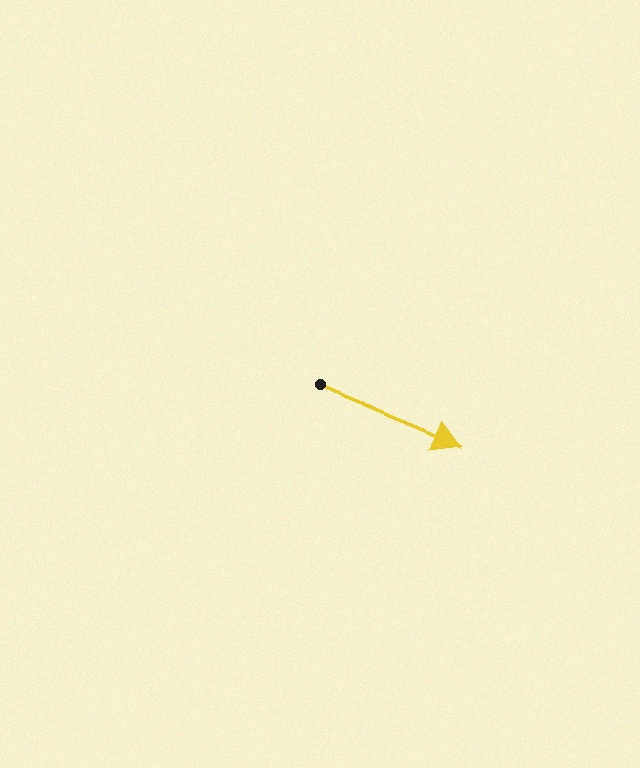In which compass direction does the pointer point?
Southeast.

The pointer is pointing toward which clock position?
Roughly 4 o'clock.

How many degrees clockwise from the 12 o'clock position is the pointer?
Approximately 113 degrees.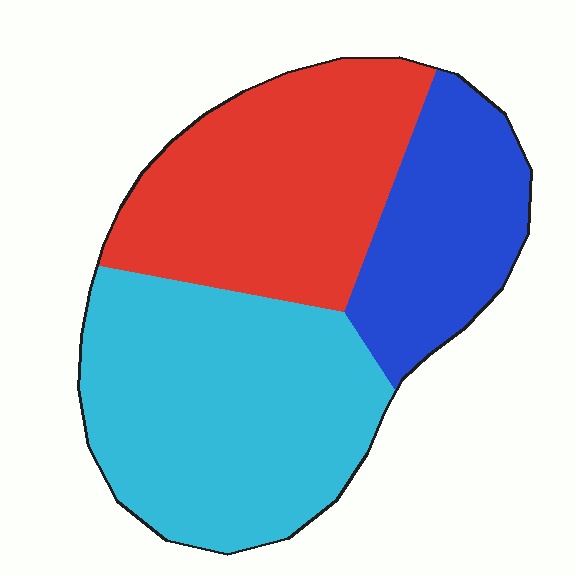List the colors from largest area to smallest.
From largest to smallest: cyan, red, blue.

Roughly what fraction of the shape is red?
Red covers about 35% of the shape.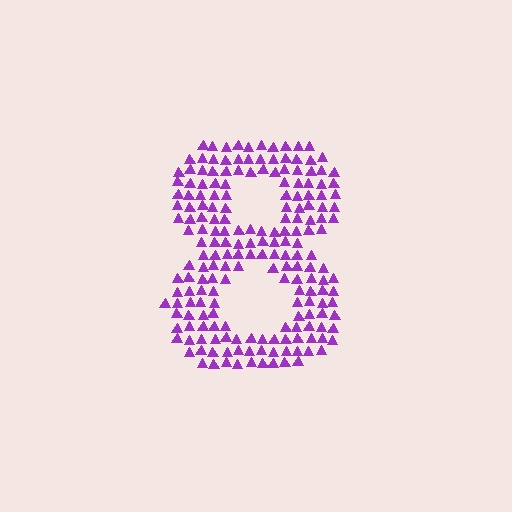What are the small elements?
The small elements are triangles.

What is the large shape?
The large shape is the digit 8.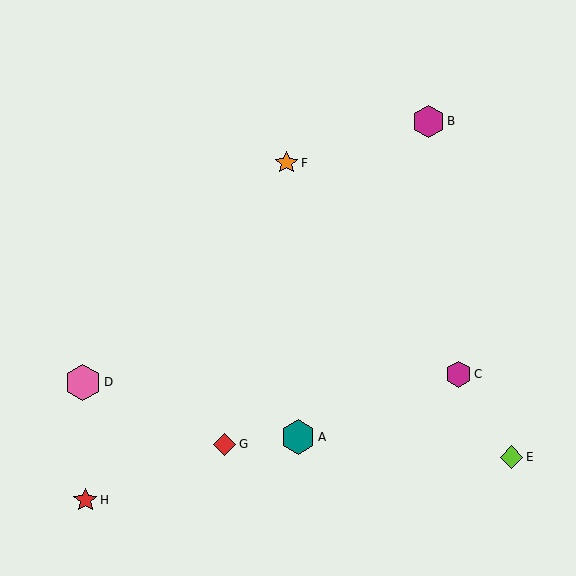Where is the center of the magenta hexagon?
The center of the magenta hexagon is at (458, 374).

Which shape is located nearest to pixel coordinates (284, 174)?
The orange star (labeled F) at (287, 163) is nearest to that location.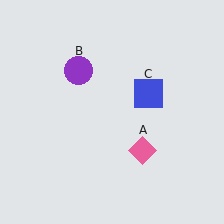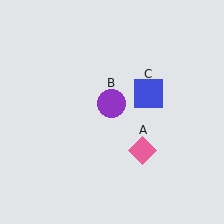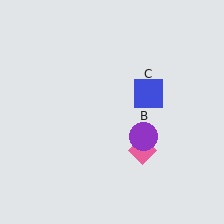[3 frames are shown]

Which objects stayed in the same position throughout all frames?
Pink diamond (object A) and blue square (object C) remained stationary.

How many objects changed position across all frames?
1 object changed position: purple circle (object B).